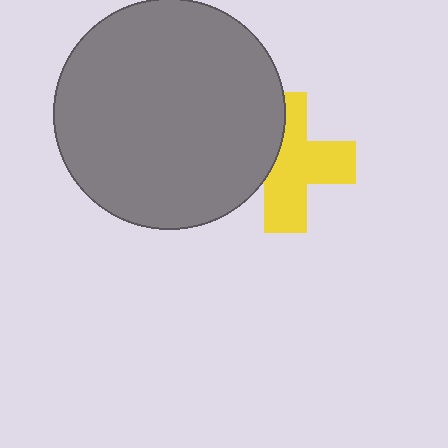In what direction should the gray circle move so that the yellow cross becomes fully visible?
The gray circle should move left. That is the shortest direction to clear the overlap and leave the yellow cross fully visible.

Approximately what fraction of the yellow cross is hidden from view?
Roughly 35% of the yellow cross is hidden behind the gray circle.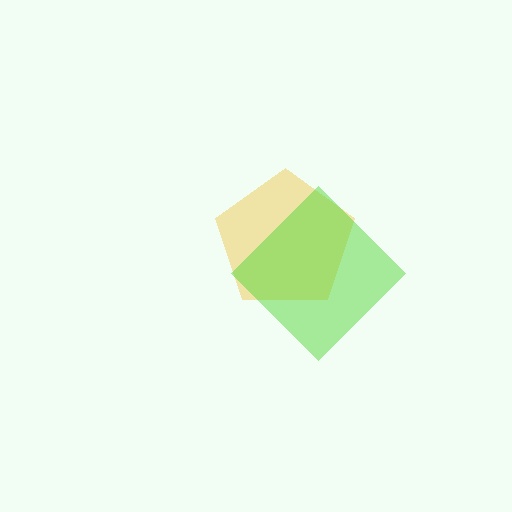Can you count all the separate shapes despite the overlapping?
Yes, there are 2 separate shapes.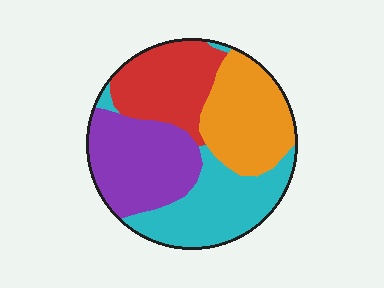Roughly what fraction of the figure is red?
Red takes up about one fifth (1/5) of the figure.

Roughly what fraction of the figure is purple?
Purple takes up about one quarter (1/4) of the figure.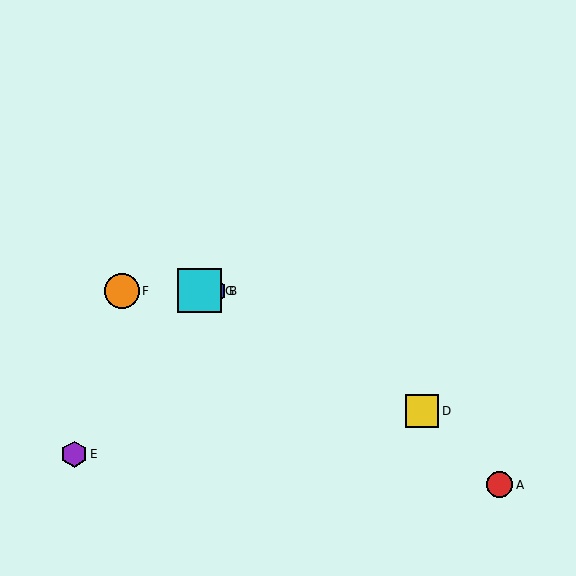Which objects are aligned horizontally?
Objects B, C, F, G are aligned horizontally.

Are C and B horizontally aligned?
Yes, both are at y≈291.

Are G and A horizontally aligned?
No, G is at y≈291 and A is at y≈485.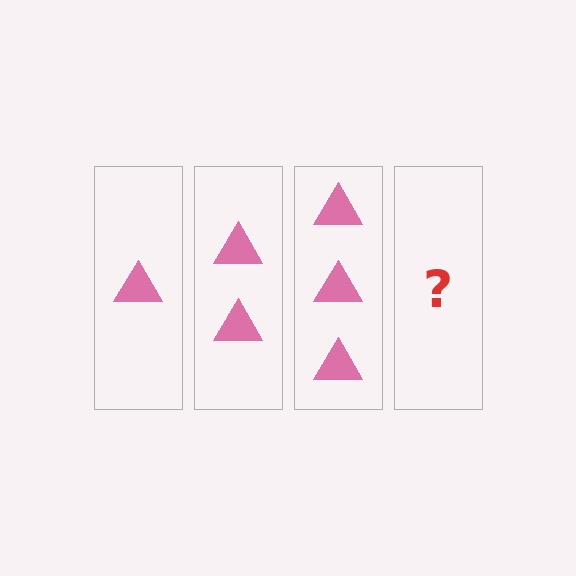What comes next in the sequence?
The next element should be 4 triangles.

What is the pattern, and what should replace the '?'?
The pattern is that each step adds one more triangle. The '?' should be 4 triangles.